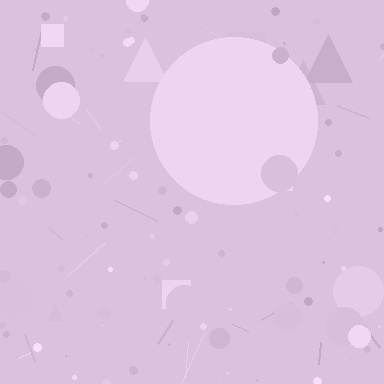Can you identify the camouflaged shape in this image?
The camouflaged shape is a circle.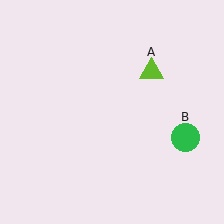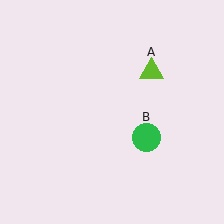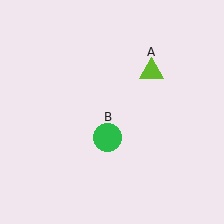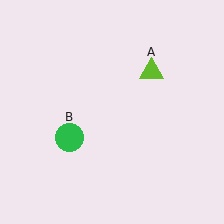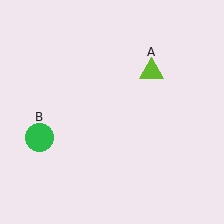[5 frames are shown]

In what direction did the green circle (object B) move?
The green circle (object B) moved left.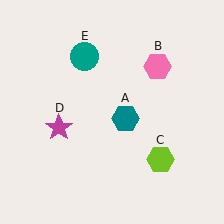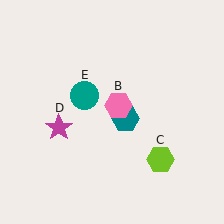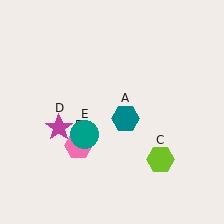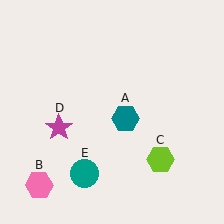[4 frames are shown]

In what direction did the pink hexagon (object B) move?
The pink hexagon (object B) moved down and to the left.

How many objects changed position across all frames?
2 objects changed position: pink hexagon (object B), teal circle (object E).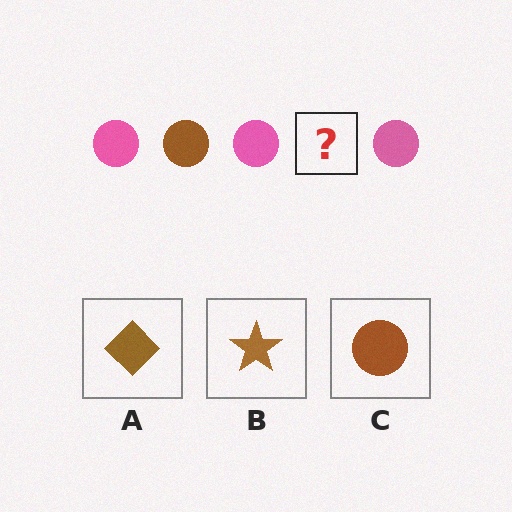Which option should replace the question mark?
Option C.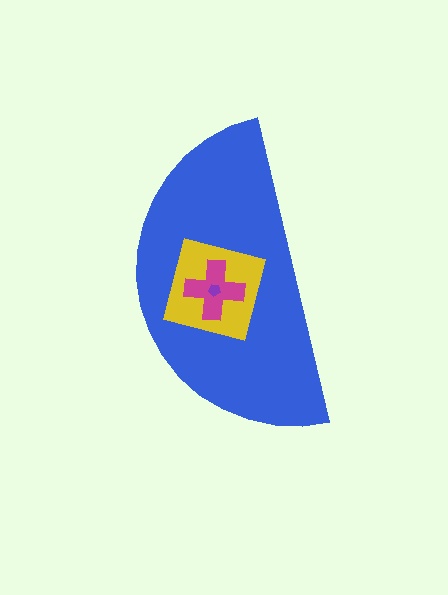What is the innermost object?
The purple pentagon.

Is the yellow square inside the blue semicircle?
Yes.